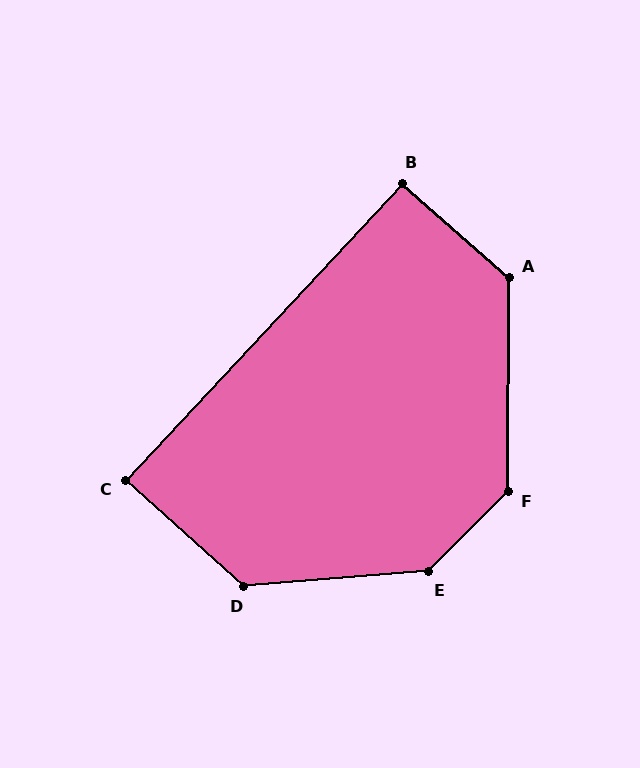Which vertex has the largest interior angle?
E, at approximately 140 degrees.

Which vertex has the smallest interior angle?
C, at approximately 89 degrees.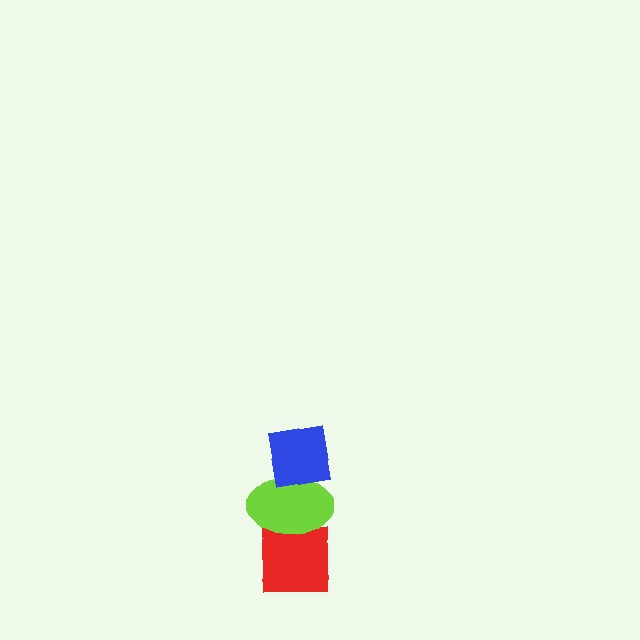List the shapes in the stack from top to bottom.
From top to bottom: the blue square, the lime ellipse, the red square.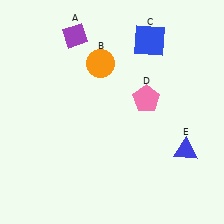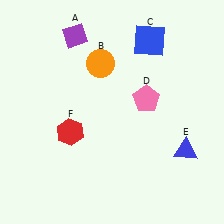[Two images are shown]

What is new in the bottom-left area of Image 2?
A red hexagon (F) was added in the bottom-left area of Image 2.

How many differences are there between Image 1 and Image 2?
There is 1 difference between the two images.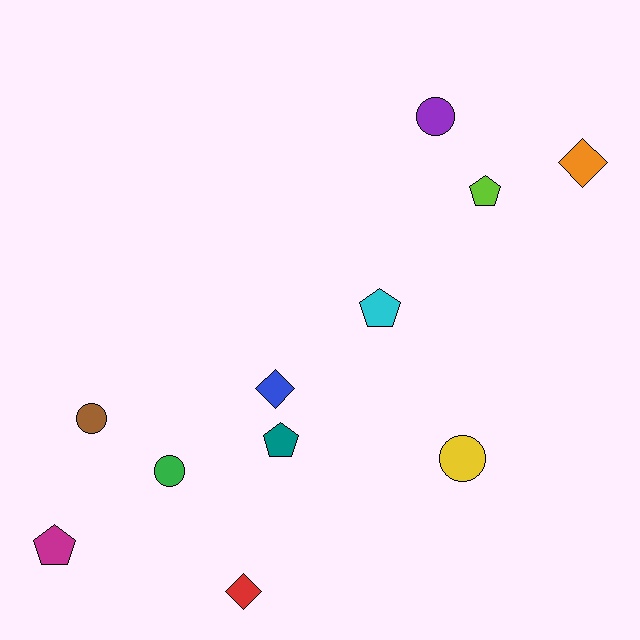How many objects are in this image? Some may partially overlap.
There are 11 objects.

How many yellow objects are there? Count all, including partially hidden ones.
There is 1 yellow object.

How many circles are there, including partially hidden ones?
There are 4 circles.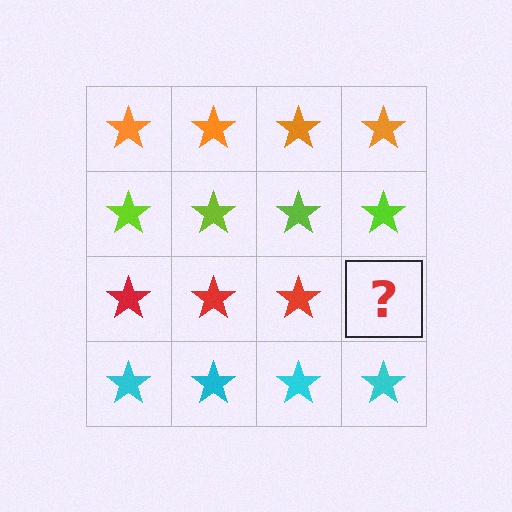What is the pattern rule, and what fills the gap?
The rule is that each row has a consistent color. The gap should be filled with a red star.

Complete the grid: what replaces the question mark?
The question mark should be replaced with a red star.